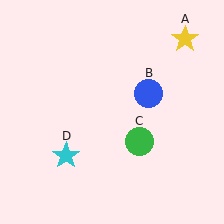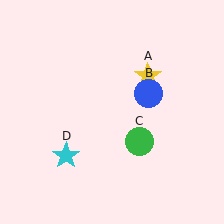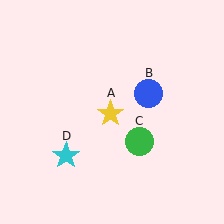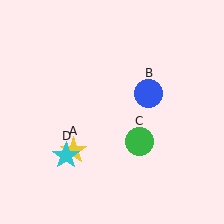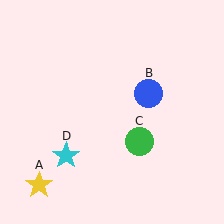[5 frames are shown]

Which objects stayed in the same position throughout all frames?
Blue circle (object B) and green circle (object C) and cyan star (object D) remained stationary.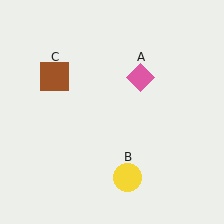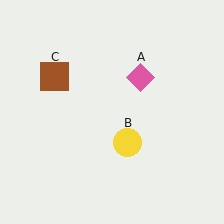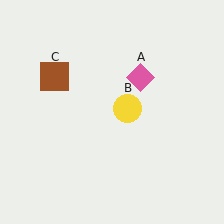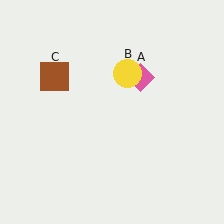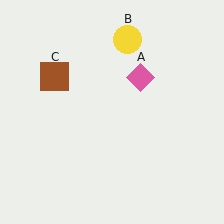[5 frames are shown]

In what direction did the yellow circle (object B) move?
The yellow circle (object B) moved up.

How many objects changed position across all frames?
1 object changed position: yellow circle (object B).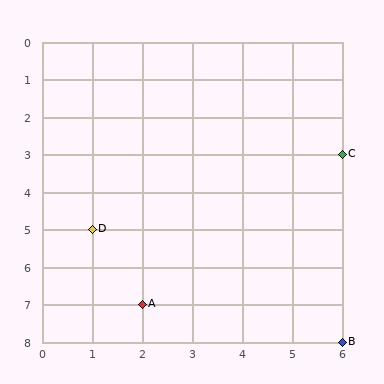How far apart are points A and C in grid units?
Points A and C are 4 columns and 4 rows apart (about 5.7 grid units diagonally).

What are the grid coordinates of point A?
Point A is at grid coordinates (2, 7).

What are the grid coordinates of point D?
Point D is at grid coordinates (1, 5).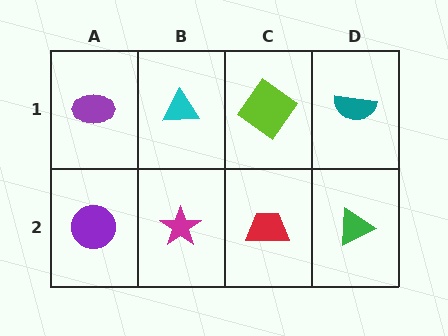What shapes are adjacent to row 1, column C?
A red trapezoid (row 2, column C), a cyan triangle (row 1, column B), a teal semicircle (row 1, column D).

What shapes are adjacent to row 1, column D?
A green triangle (row 2, column D), a lime diamond (row 1, column C).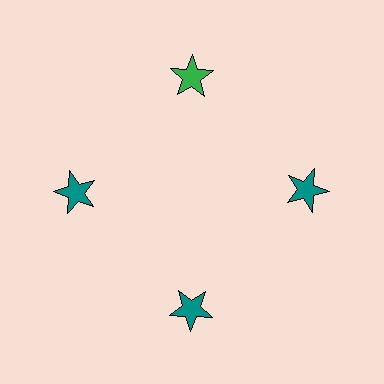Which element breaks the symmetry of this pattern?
The green star at roughly the 12 o'clock position breaks the symmetry. All other shapes are teal stars.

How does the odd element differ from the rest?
It has a different color: green instead of teal.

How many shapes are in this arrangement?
There are 4 shapes arranged in a ring pattern.